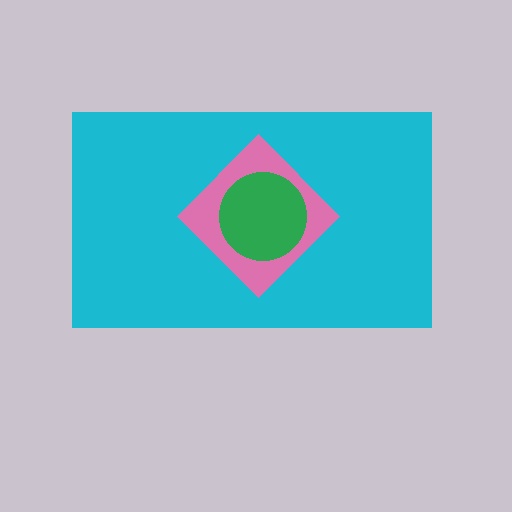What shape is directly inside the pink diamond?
The green circle.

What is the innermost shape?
The green circle.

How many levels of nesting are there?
3.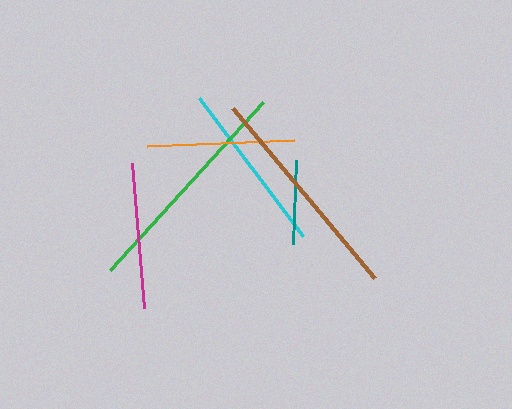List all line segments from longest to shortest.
From longest to shortest: green, brown, cyan, orange, magenta, teal.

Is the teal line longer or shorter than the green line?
The green line is longer than the teal line.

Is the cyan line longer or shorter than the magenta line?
The cyan line is longer than the magenta line.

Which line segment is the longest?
The green line is the longest at approximately 227 pixels.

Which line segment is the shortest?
The teal line is the shortest at approximately 84 pixels.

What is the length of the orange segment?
The orange segment is approximately 147 pixels long.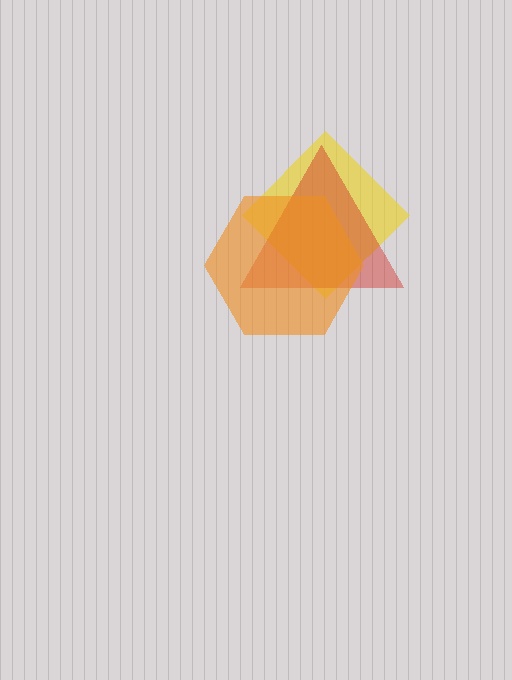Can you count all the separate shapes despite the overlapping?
Yes, there are 3 separate shapes.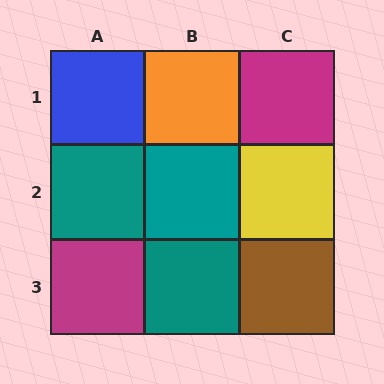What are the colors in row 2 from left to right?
Teal, teal, yellow.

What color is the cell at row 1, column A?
Blue.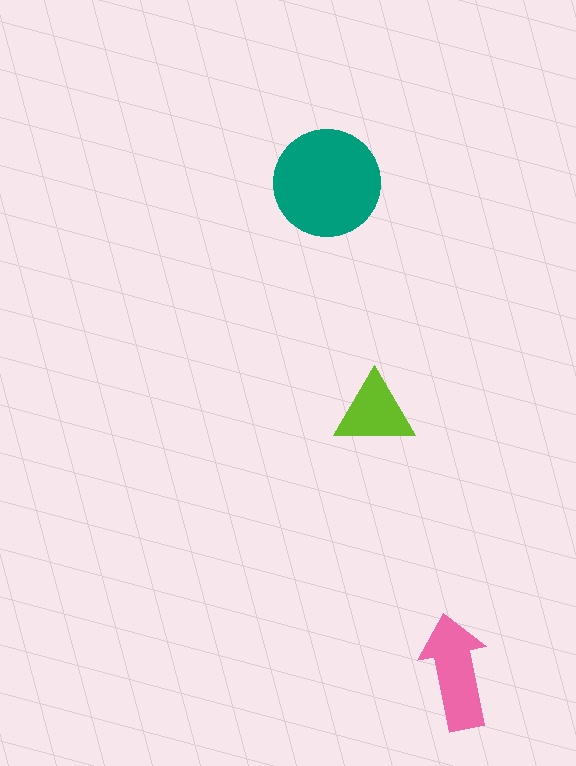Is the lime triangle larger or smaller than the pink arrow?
Smaller.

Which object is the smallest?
The lime triangle.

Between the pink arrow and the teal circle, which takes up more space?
The teal circle.